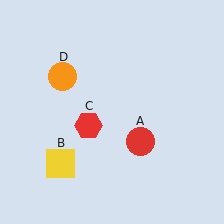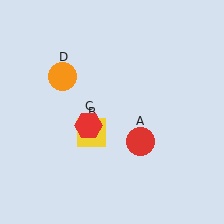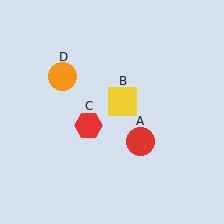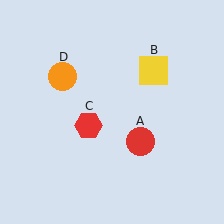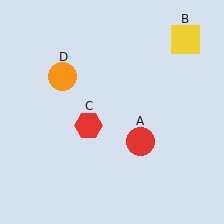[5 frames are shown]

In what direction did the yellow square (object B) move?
The yellow square (object B) moved up and to the right.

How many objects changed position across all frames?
1 object changed position: yellow square (object B).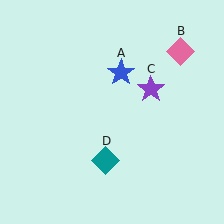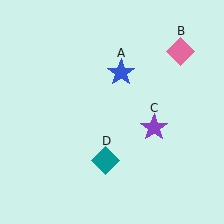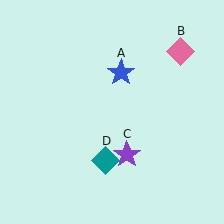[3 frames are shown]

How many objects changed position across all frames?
1 object changed position: purple star (object C).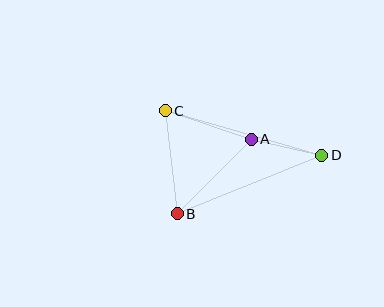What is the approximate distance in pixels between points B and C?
The distance between B and C is approximately 104 pixels.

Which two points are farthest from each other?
Points C and D are farthest from each other.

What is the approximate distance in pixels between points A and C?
The distance between A and C is approximately 90 pixels.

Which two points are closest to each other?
Points A and D are closest to each other.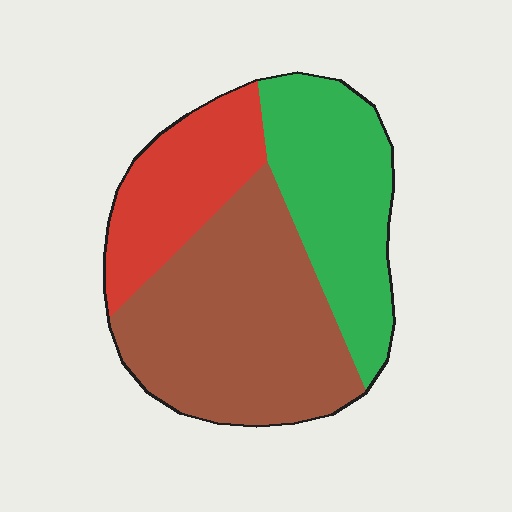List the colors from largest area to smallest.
From largest to smallest: brown, green, red.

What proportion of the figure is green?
Green covers about 30% of the figure.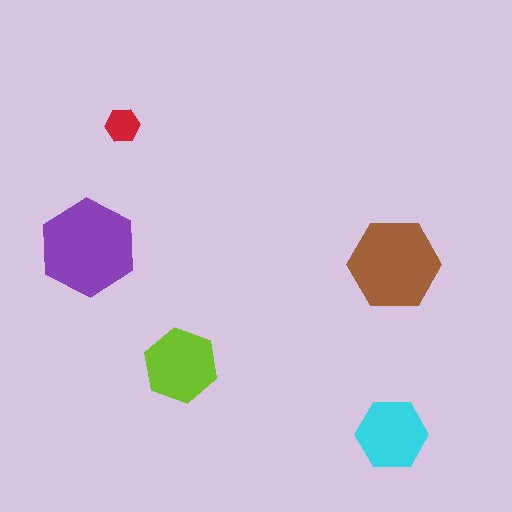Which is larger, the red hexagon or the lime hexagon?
The lime one.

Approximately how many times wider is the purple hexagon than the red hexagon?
About 3 times wider.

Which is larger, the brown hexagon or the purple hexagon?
The purple one.